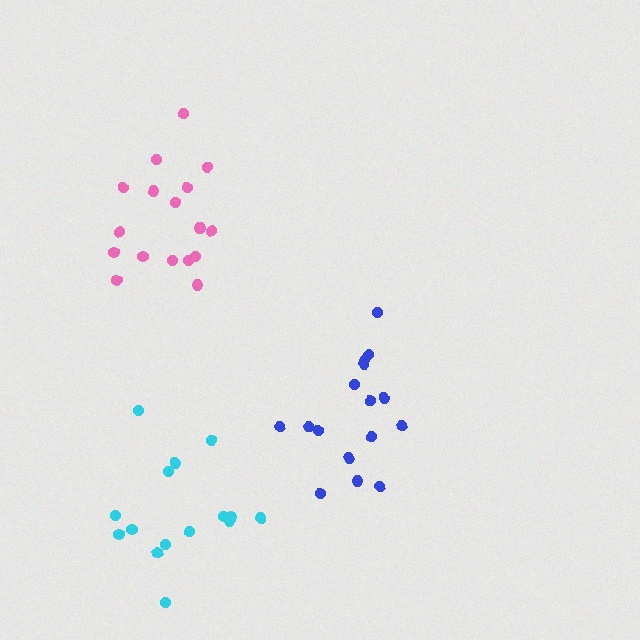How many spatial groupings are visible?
There are 3 spatial groupings.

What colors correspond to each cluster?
The clusters are colored: cyan, blue, pink.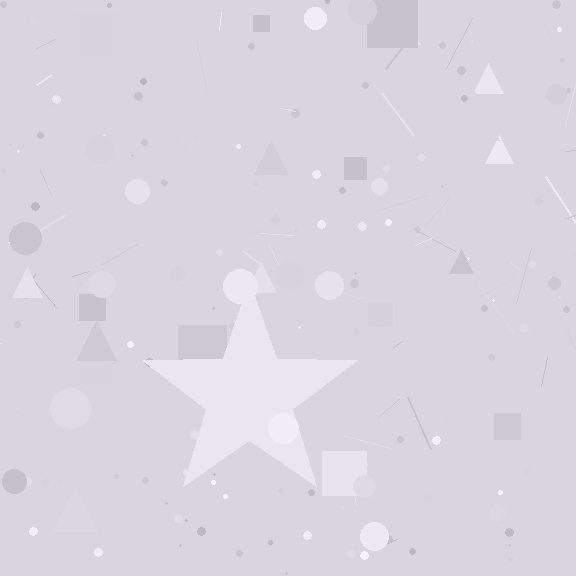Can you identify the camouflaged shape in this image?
The camouflaged shape is a star.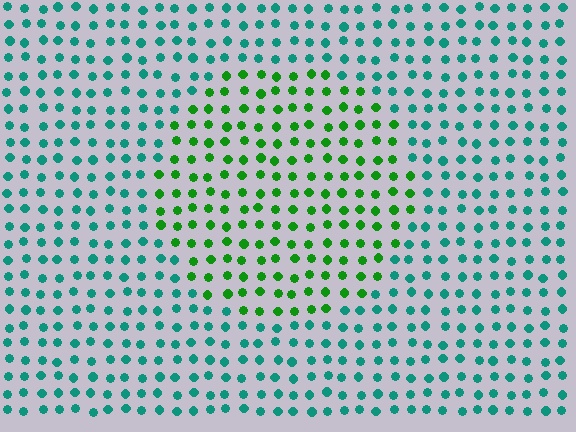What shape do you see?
I see a circle.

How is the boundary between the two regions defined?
The boundary is defined purely by a slight shift in hue (about 48 degrees). Spacing, size, and orientation are identical on both sides.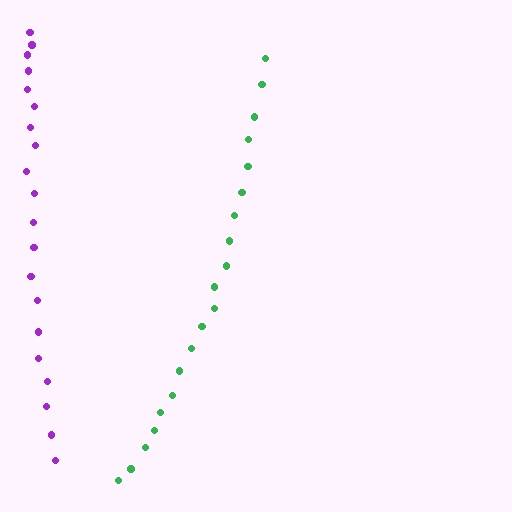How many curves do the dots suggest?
There are 2 distinct paths.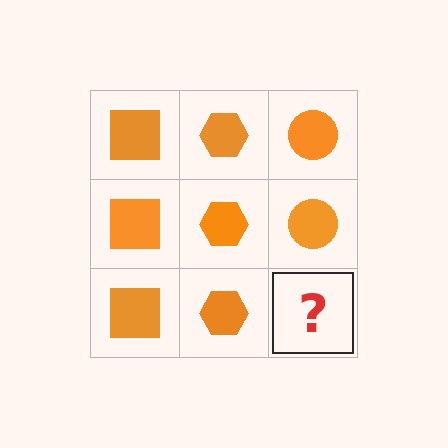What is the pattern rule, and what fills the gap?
The rule is that each column has a consistent shape. The gap should be filled with an orange circle.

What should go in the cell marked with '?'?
The missing cell should contain an orange circle.